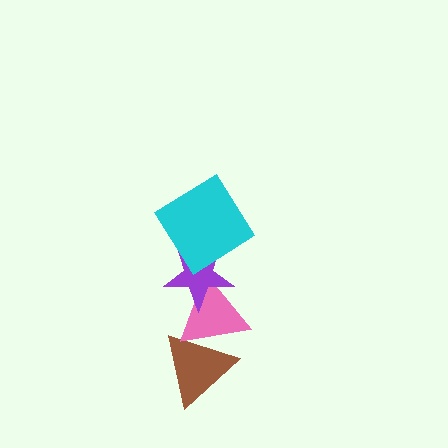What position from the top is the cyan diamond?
The cyan diamond is 1st from the top.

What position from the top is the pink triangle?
The pink triangle is 3rd from the top.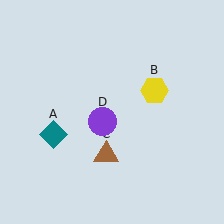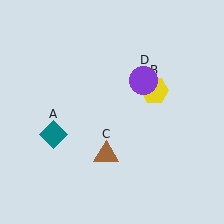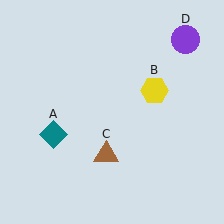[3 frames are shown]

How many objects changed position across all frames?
1 object changed position: purple circle (object D).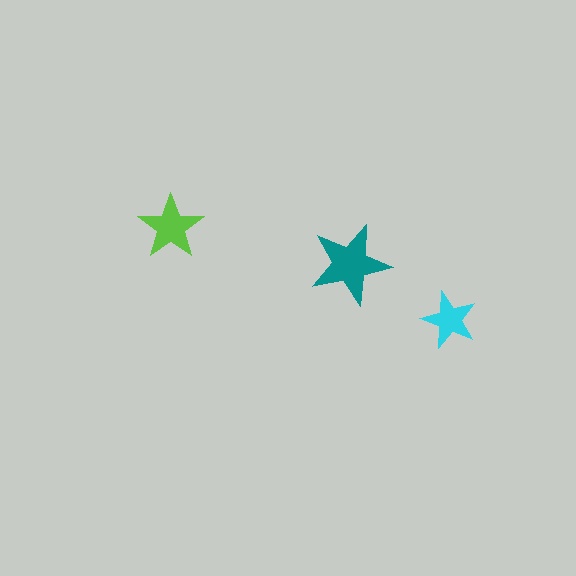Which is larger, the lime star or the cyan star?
The lime one.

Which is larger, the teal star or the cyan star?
The teal one.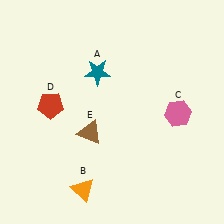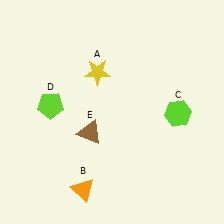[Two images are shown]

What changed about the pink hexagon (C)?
In Image 1, C is pink. In Image 2, it changed to lime.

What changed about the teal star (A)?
In Image 1, A is teal. In Image 2, it changed to yellow.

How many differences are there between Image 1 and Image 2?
There are 3 differences between the two images.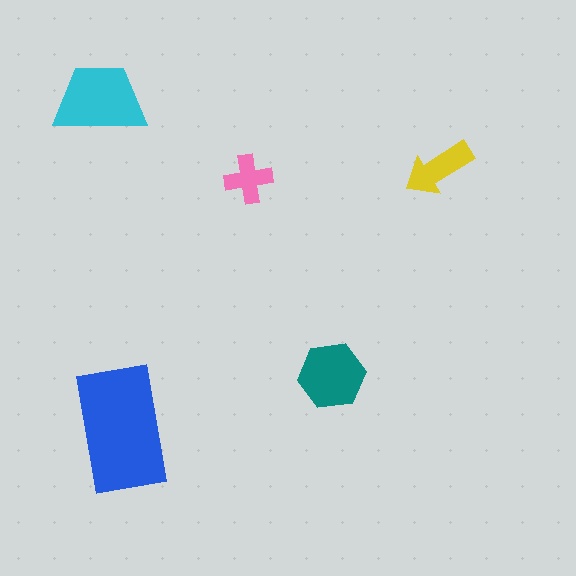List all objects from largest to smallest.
The blue rectangle, the cyan trapezoid, the teal hexagon, the yellow arrow, the pink cross.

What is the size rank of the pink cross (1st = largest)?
5th.